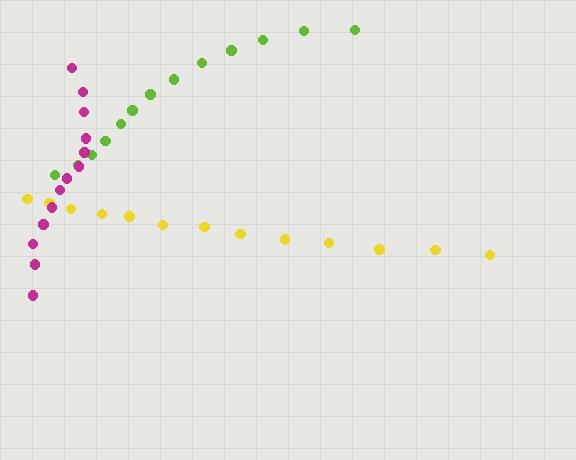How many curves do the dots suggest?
There are 3 distinct paths.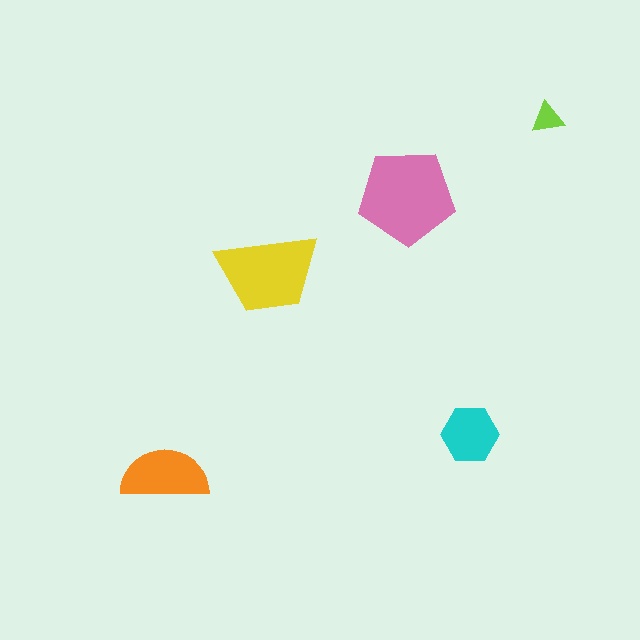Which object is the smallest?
The lime triangle.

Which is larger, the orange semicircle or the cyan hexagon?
The orange semicircle.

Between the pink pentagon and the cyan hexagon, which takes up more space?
The pink pentagon.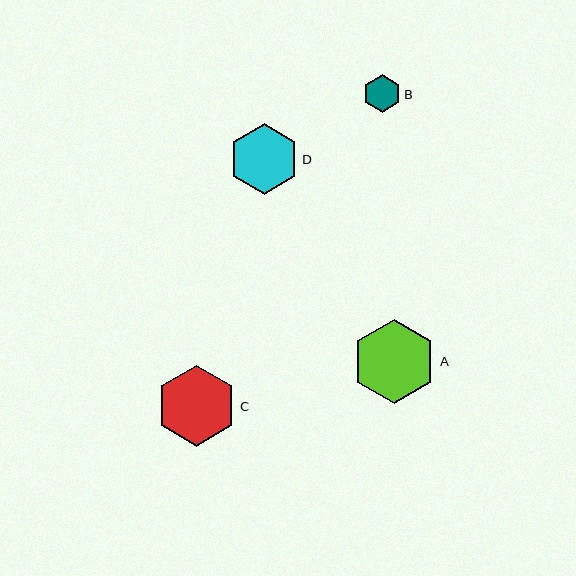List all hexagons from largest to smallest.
From largest to smallest: A, C, D, B.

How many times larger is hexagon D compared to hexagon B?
Hexagon D is approximately 1.9 times the size of hexagon B.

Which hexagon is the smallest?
Hexagon B is the smallest with a size of approximately 37 pixels.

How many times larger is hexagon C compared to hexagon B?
Hexagon C is approximately 2.2 times the size of hexagon B.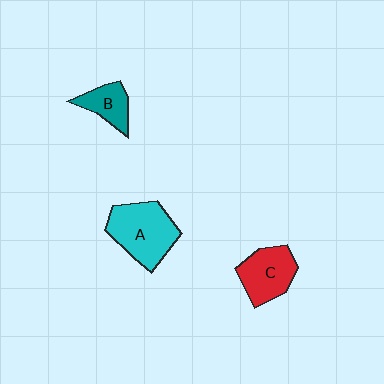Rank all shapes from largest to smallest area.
From largest to smallest: A (cyan), C (red), B (teal).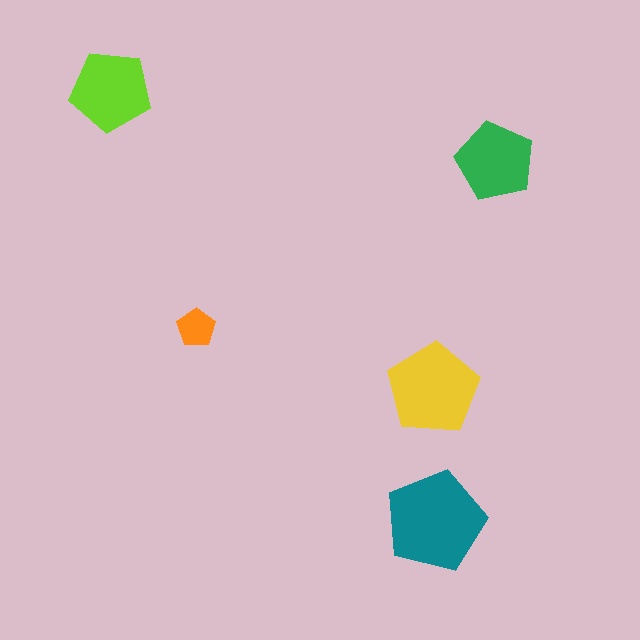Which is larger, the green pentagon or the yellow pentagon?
The yellow one.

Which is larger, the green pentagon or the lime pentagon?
The lime one.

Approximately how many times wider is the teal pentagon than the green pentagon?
About 1.5 times wider.